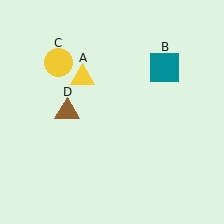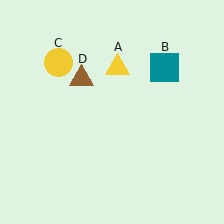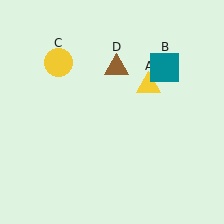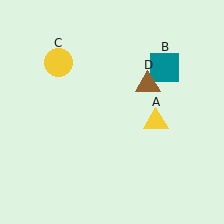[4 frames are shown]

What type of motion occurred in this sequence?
The yellow triangle (object A), brown triangle (object D) rotated clockwise around the center of the scene.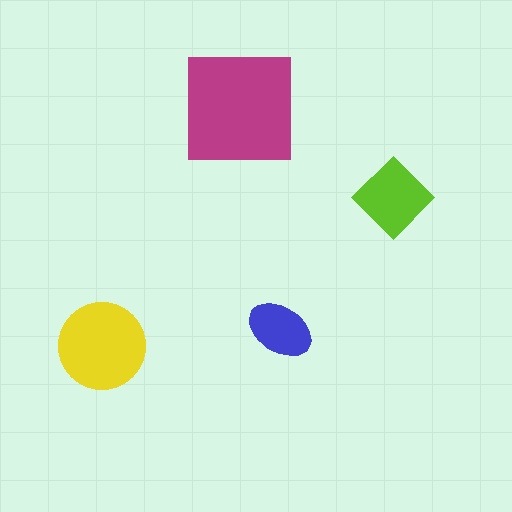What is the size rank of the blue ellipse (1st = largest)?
4th.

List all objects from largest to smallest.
The magenta square, the yellow circle, the lime diamond, the blue ellipse.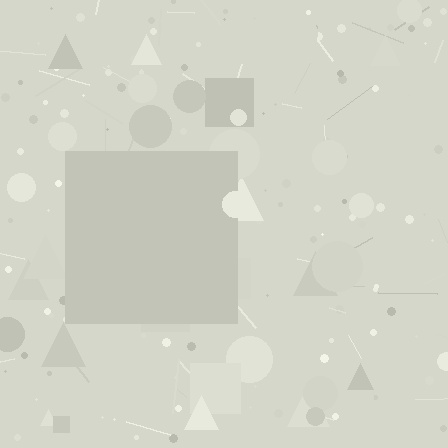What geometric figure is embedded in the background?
A square is embedded in the background.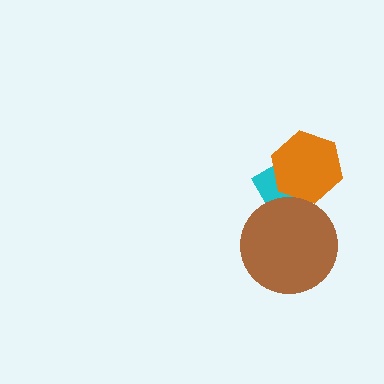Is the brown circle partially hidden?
No, no other shape covers it.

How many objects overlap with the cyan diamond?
2 objects overlap with the cyan diamond.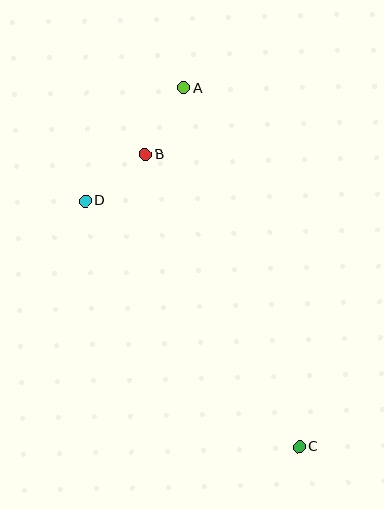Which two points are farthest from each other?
Points A and C are farthest from each other.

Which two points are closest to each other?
Points B and D are closest to each other.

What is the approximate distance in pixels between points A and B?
The distance between A and B is approximately 77 pixels.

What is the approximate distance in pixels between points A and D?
The distance between A and D is approximately 150 pixels.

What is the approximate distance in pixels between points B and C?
The distance between B and C is approximately 330 pixels.